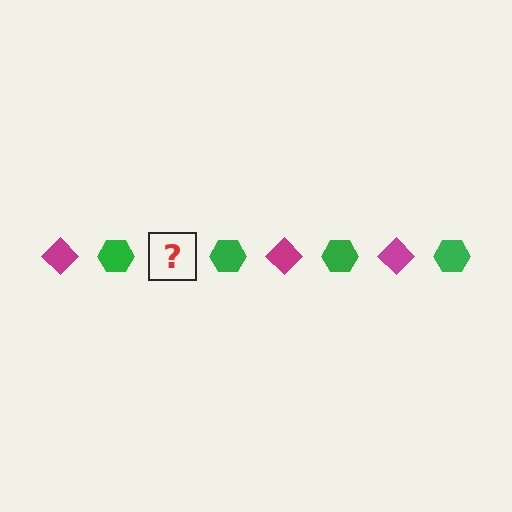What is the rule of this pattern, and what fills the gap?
The rule is that the pattern alternates between magenta diamond and green hexagon. The gap should be filled with a magenta diamond.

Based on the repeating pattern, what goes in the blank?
The blank should be a magenta diamond.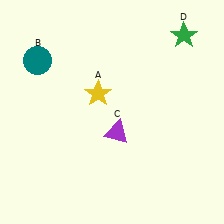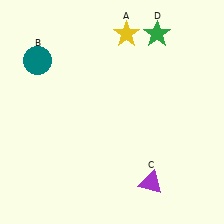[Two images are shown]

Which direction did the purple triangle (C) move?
The purple triangle (C) moved down.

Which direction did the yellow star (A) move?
The yellow star (A) moved up.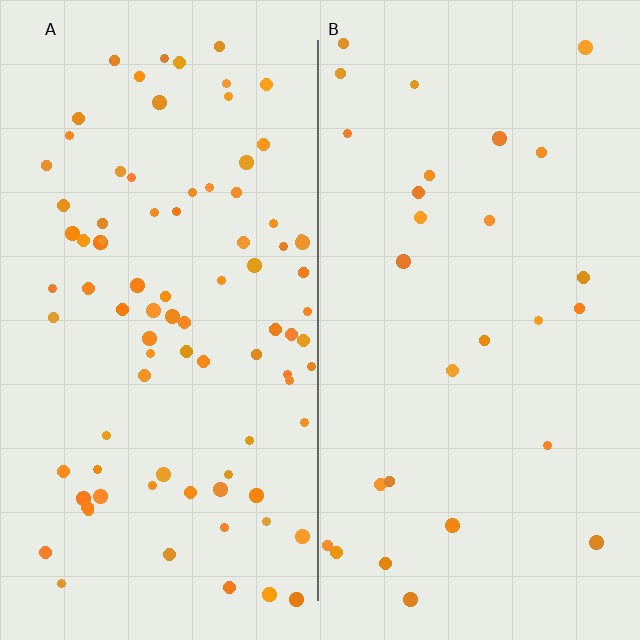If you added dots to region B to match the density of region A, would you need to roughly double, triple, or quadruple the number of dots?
Approximately triple.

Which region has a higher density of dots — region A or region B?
A (the left).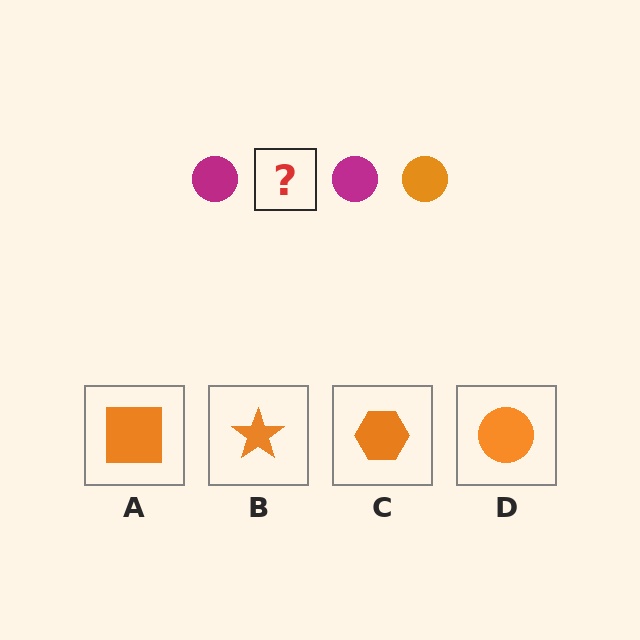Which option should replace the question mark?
Option D.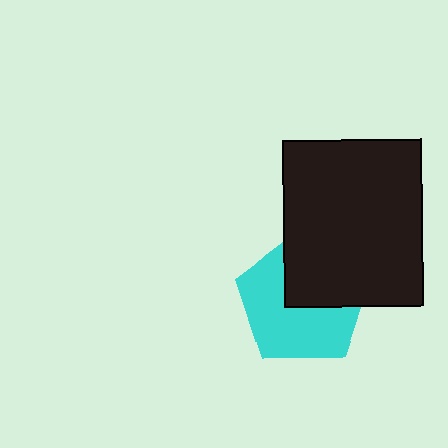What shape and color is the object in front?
The object in front is a black rectangle.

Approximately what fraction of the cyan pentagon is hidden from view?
Roughly 41% of the cyan pentagon is hidden behind the black rectangle.